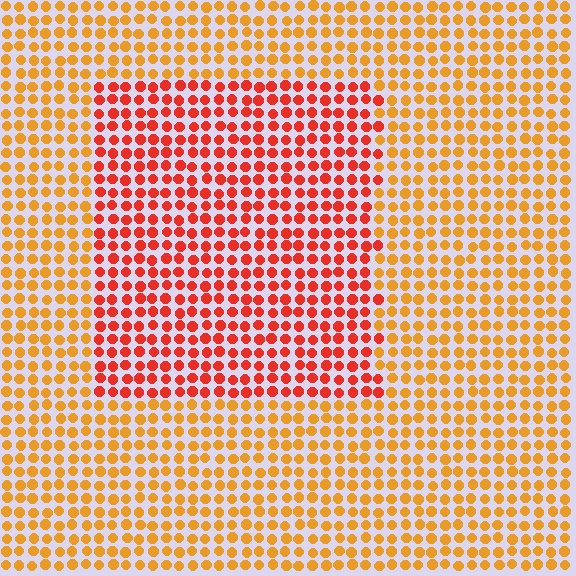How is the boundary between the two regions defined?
The boundary is defined purely by a slight shift in hue (about 34 degrees). Spacing, size, and orientation are identical on both sides.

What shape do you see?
I see a rectangle.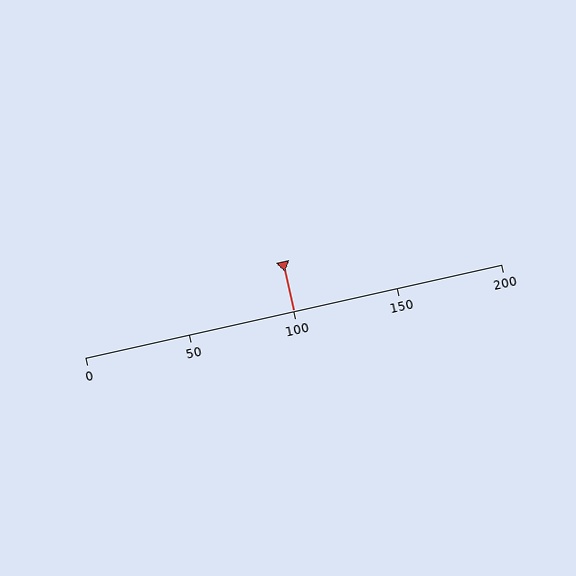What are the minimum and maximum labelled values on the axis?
The axis runs from 0 to 200.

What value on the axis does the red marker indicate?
The marker indicates approximately 100.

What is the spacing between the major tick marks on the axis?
The major ticks are spaced 50 apart.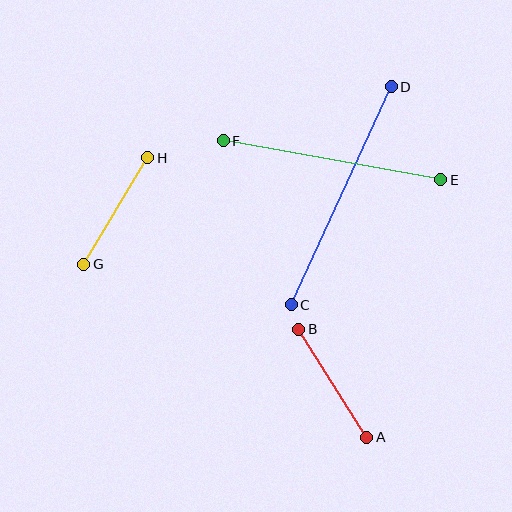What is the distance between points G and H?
The distance is approximately 124 pixels.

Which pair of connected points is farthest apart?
Points C and D are farthest apart.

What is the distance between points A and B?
The distance is approximately 128 pixels.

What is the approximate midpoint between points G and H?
The midpoint is at approximately (116, 211) pixels.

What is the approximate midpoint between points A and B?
The midpoint is at approximately (333, 383) pixels.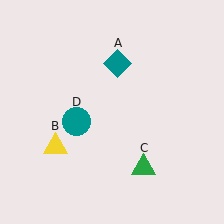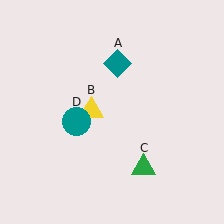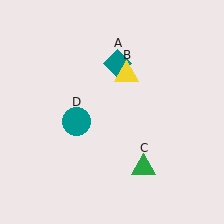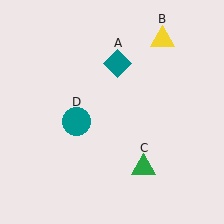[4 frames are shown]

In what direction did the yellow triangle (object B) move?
The yellow triangle (object B) moved up and to the right.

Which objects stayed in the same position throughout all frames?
Teal diamond (object A) and green triangle (object C) and teal circle (object D) remained stationary.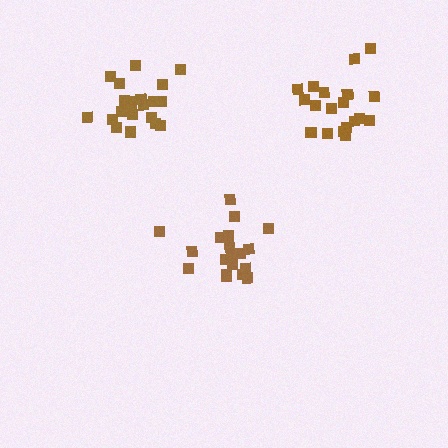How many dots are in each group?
Group 1: 21 dots, Group 2: 19 dots, Group 3: 19 dots (59 total).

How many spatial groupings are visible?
There are 3 spatial groupings.